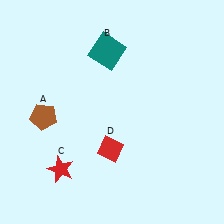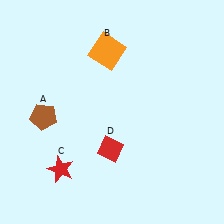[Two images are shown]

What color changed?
The square (B) changed from teal in Image 1 to orange in Image 2.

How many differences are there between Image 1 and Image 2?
There is 1 difference between the two images.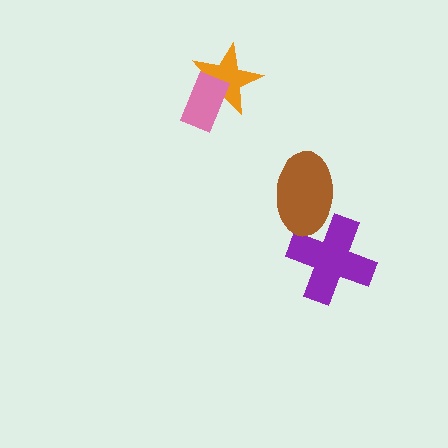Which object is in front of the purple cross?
The brown ellipse is in front of the purple cross.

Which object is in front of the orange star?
The pink rectangle is in front of the orange star.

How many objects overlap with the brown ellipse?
1 object overlaps with the brown ellipse.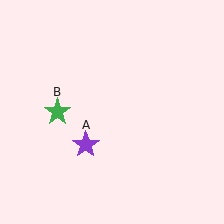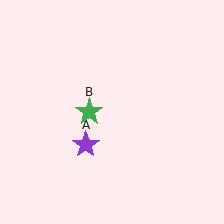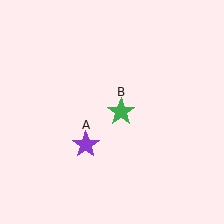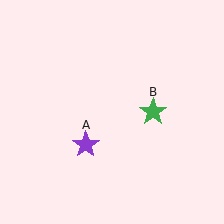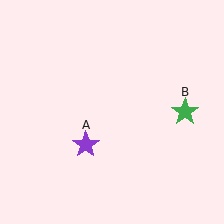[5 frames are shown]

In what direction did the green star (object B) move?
The green star (object B) moved right.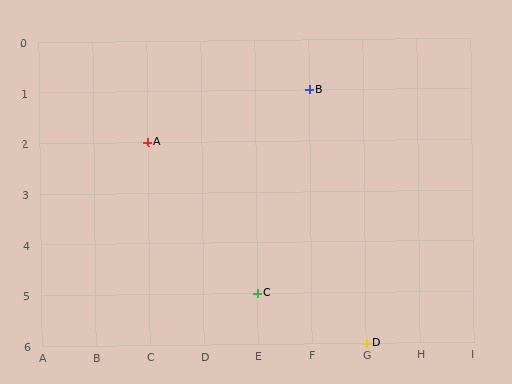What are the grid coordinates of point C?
Point C is at grid coordinates (E, 5).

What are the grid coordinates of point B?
Point B is at grid coordinates (F, 1).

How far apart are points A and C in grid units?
Points A and C are 2 columns and 3 rows apart (about 3.6 grid units diagonally).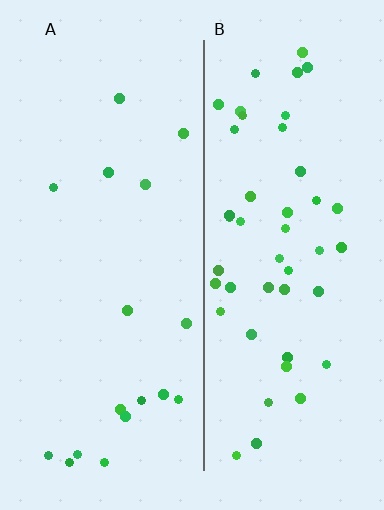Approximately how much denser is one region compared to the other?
Approximately 2.8× — region B over region A.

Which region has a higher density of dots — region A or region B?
B (the right).